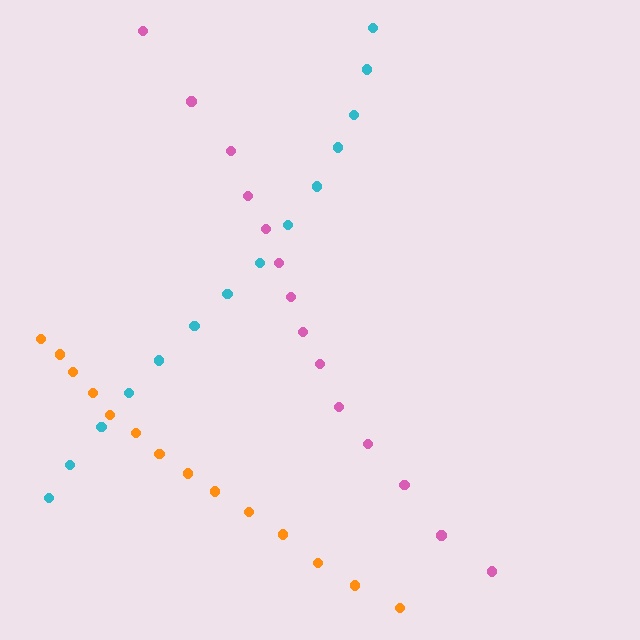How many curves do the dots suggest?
There are 3 distinct paths.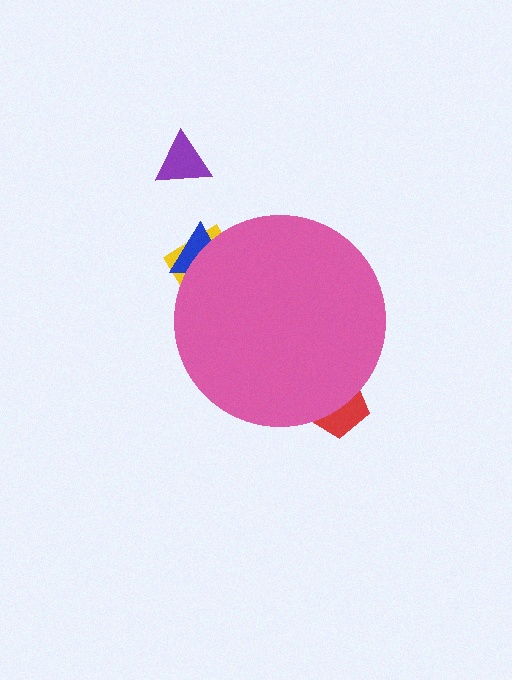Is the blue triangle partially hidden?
Yes, the blue triangle is partially hidden behind the pink circle.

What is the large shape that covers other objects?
A pink circle.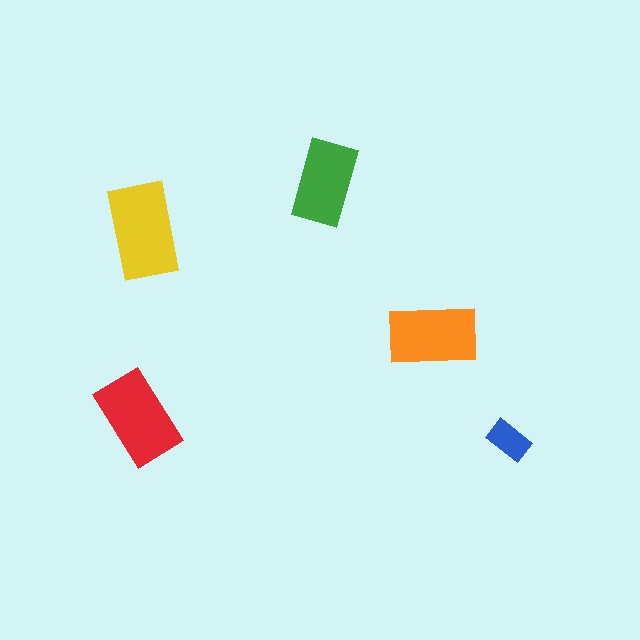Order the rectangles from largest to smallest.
the yellow one, the red one, the orange one, the green one, the blue one.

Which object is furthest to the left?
The red rectangle is leftmost.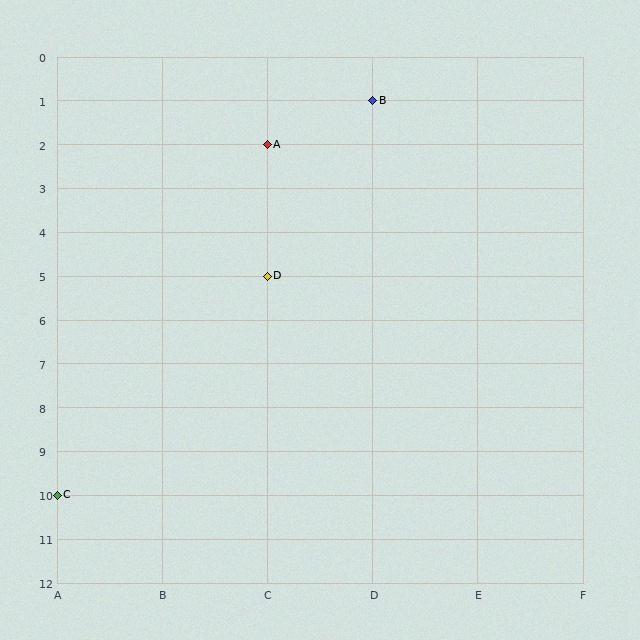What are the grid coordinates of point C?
Point C is at grid coordinates (A, 10).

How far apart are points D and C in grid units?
Points D and C are 2 columns and 5 rows apart (about 5.4 grid units diagonally).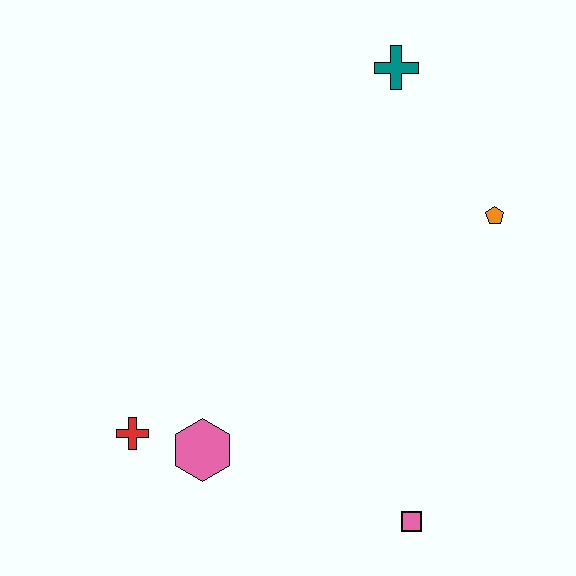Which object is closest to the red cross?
The pink hexagon is closest to the red cross.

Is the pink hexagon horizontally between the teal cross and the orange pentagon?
No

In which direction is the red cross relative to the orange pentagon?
The red cross is to the left of the orange pentagon.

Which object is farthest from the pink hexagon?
The teal cross is farthest from the pink hexagon.